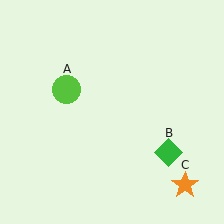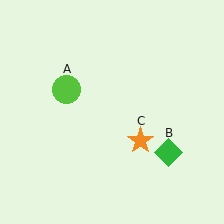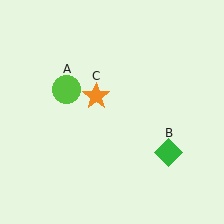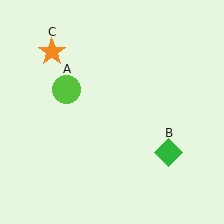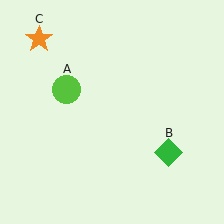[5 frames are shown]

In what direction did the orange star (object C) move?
The orange star (object C) moved up and to the left.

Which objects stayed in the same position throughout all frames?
Lime circle (object A) and green diamond (object B) remained stationary.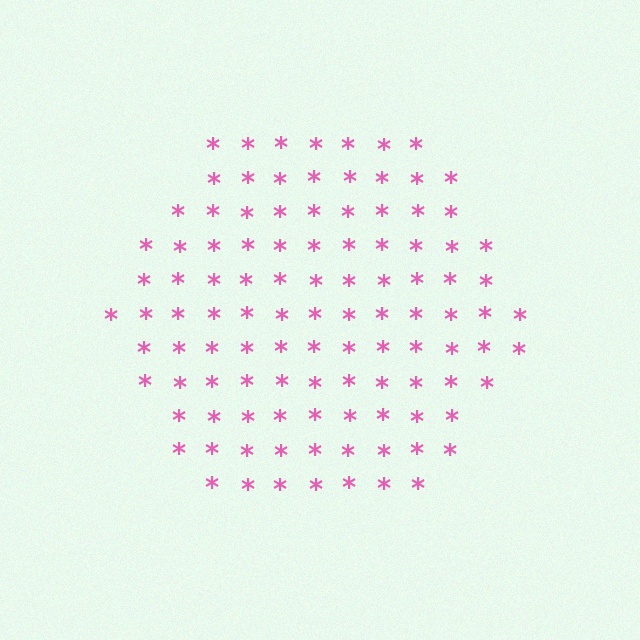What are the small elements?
The small elements are asterisks.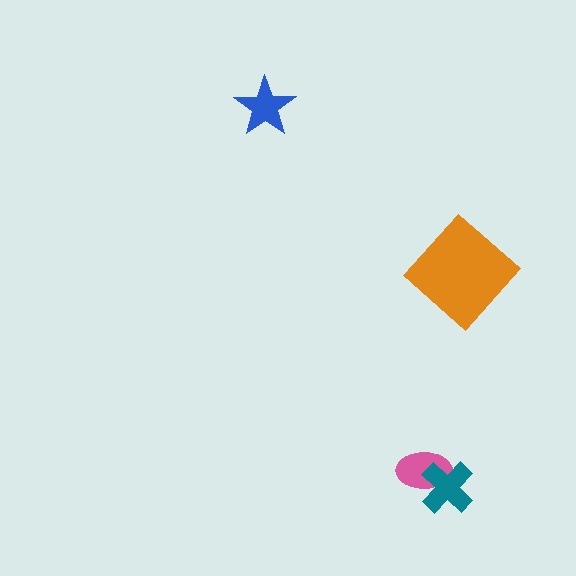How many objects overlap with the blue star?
0 objects overlap with the blue star.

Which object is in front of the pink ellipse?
The teal cross is in front of the pink ellipse.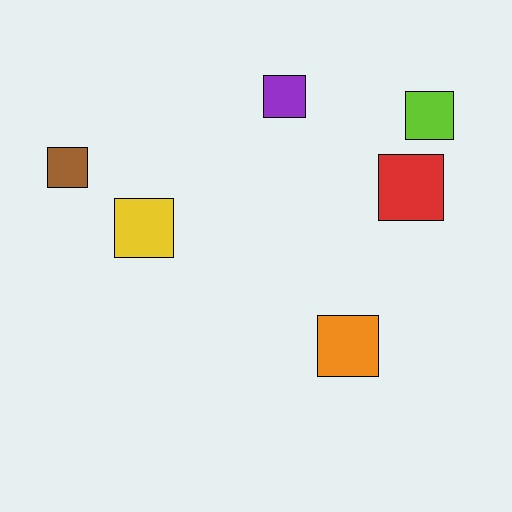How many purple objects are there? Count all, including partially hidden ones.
There is 1 purple object.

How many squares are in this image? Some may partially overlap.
There are 6 squares.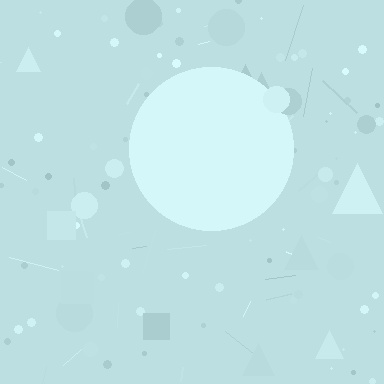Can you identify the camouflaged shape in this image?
The camouflaged shape is a circle.